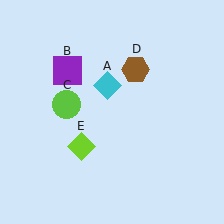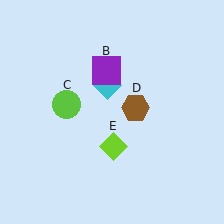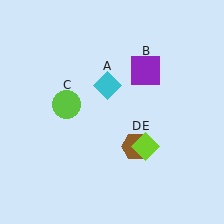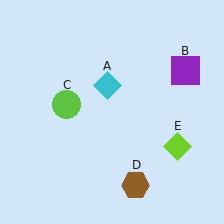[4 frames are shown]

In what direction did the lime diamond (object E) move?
The lime diamond (object E) moved right.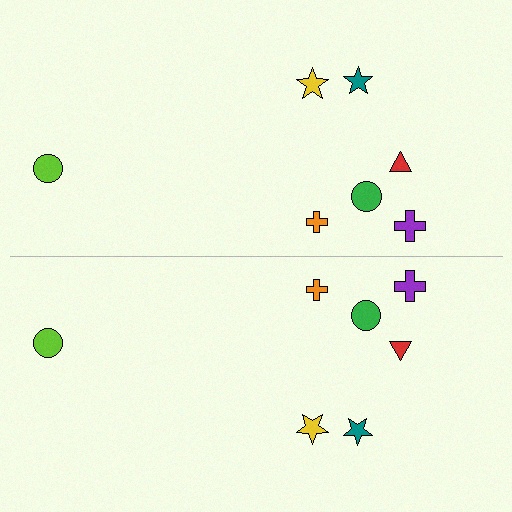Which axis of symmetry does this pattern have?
The pattern has a horizontal axis of symmetry running through the center of the image.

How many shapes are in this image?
There are 14 shapes in this image.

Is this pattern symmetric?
Yes, this pattern has bilateral (reflection) symmetry.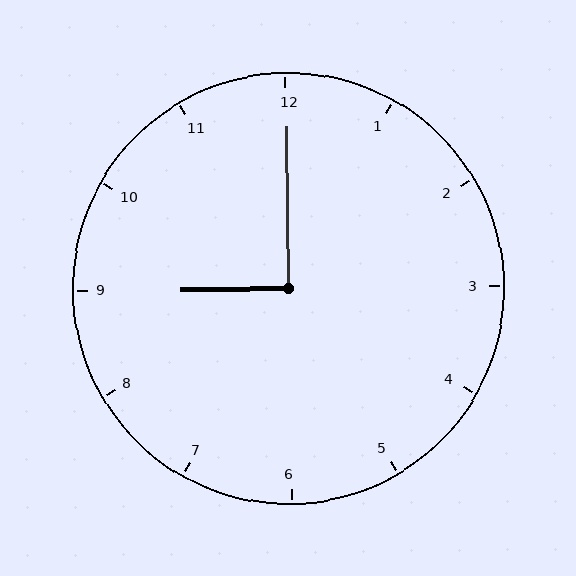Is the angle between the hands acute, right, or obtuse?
It is right.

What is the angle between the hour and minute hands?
Approximately 90 degrees.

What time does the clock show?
9:00.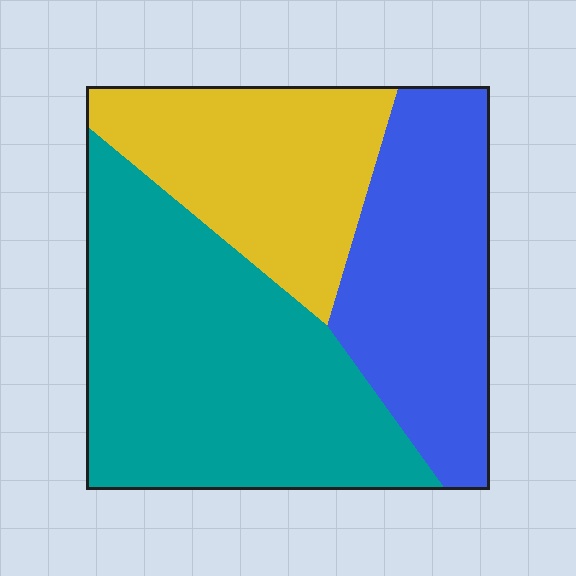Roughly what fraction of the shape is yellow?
Yellow covers 26% of the shape.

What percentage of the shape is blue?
Blue takes up between a sixth and a third of the shape.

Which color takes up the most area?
Teal, at roughly 45%.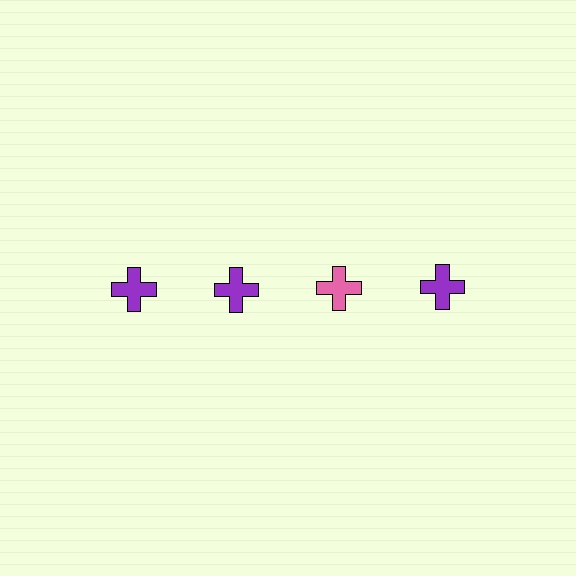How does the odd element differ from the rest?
It has a different color: pink instead of purple.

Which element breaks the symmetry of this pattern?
The pink cross in the top row, center column breaks the symmetry. All other shapes are purple crosses.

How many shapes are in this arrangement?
There are 4 shapes arranged in a grid pattern.